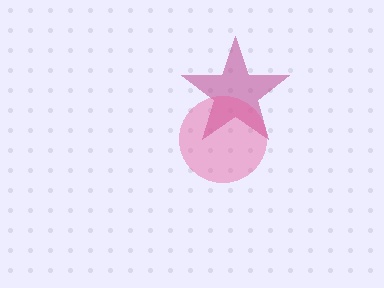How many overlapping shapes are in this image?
There are 2 overlapping shapes in the image.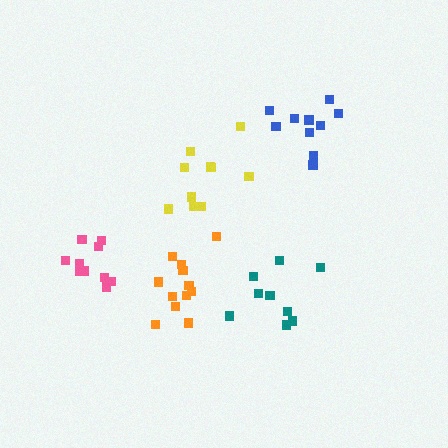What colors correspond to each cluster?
The clusters are colored: orange, blue, teal, yellow, pink.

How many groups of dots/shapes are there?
There are 5 groups.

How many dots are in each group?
Group 1: 12 dots, Group 2: 10 dots, Group 3: 9 dots, Group 4: 10 dots, Group 5: 10 dots (51 total).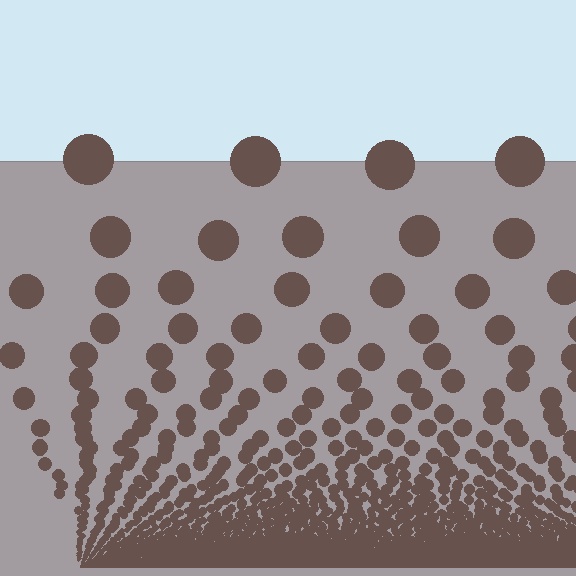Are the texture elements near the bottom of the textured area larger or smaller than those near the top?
Smaller. The gradient is inverted — elements near the bottom are smaller and denser.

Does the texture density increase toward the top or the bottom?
Density increases toward the bottom.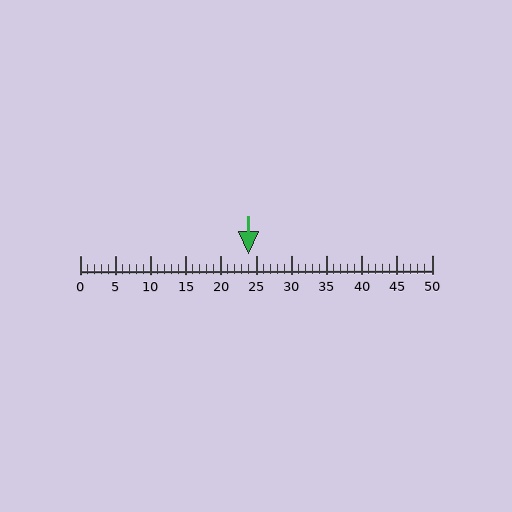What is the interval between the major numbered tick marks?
The major tick marks are spaced 5 units apart.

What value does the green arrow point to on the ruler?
The green arrow points to approximately 24.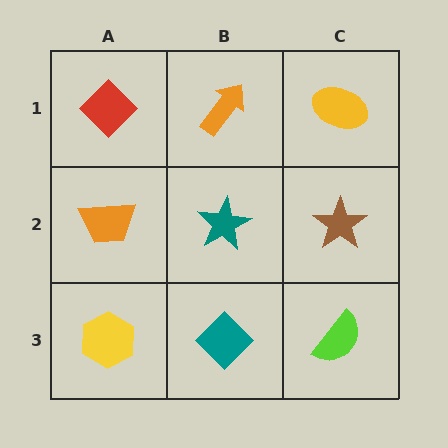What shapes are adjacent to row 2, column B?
An orange arrow (row 1, column B), a teal diamond (row 3, column B), an orange trapezoid (row 2, column A), a brown star (row 2, column C).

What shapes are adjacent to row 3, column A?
An orange trapezoid (row 2, column A), a teal diamond (row 3, column B).